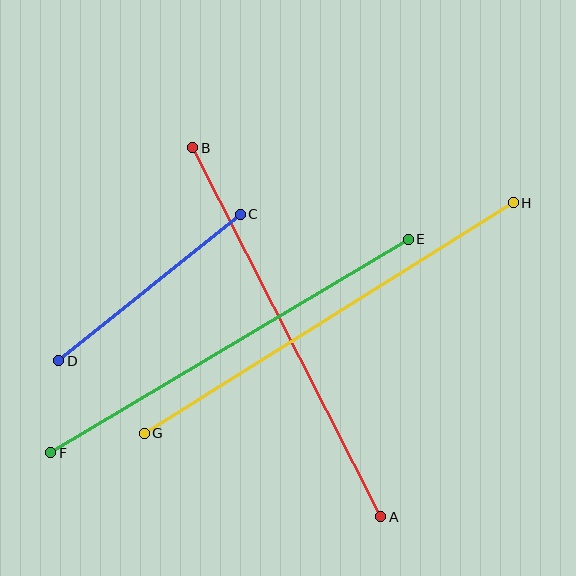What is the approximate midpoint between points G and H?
The midpoint is at approximately (329, 318) pixels.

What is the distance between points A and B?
The distance is approximately 414 pixels.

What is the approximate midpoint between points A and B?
The midpoint is at approximately (287, 332) pixels.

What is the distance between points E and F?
The distance is approximately 417 pixels.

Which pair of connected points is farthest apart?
Points G and H are farthest apart.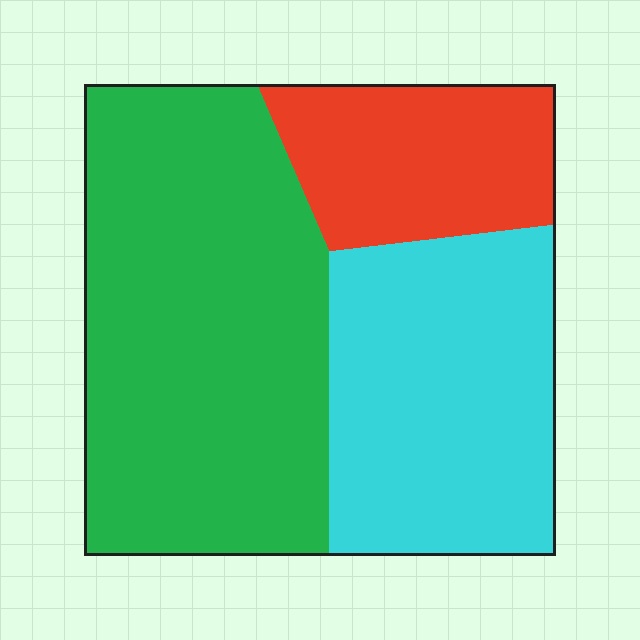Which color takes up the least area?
Red, at roughly 20%.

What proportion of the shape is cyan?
Cyan covers 32% of the shape.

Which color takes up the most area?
Green, at roughly 50%.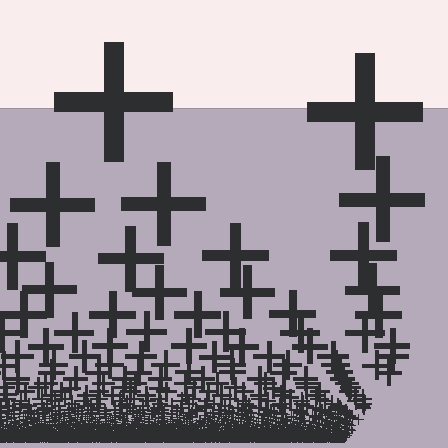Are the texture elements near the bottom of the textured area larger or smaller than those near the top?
Smaller. The gradient is inverted — elements near the bottom are smaller and denser.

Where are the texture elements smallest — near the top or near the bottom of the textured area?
Near the bottom.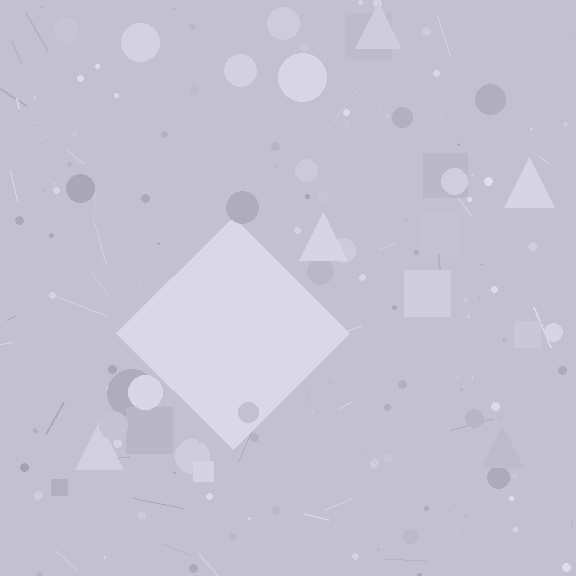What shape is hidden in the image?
A diamond is hidden in the image.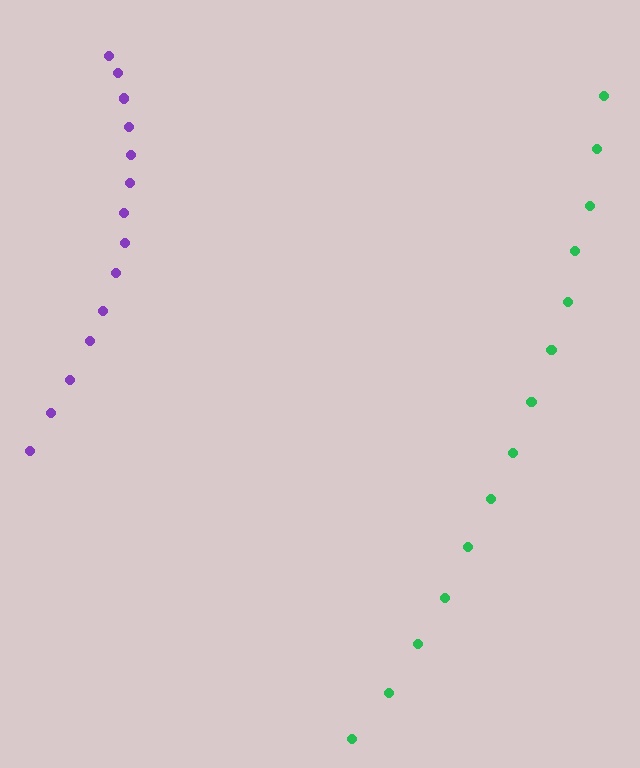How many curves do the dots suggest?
There are 2 distinct paths.